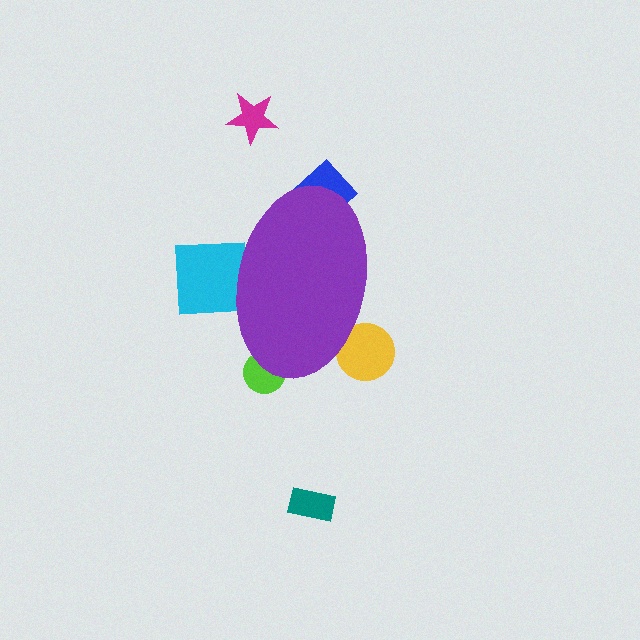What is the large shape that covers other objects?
A purple ellipse.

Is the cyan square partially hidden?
Yes, the cyan square is partially hidden behind the purple ellipse.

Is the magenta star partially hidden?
No, the magenta star is fully visible.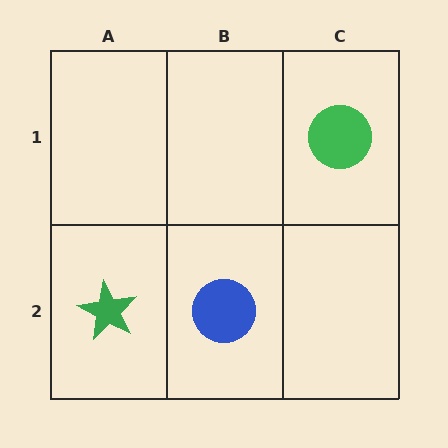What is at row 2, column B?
A blue circle.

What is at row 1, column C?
A green circle.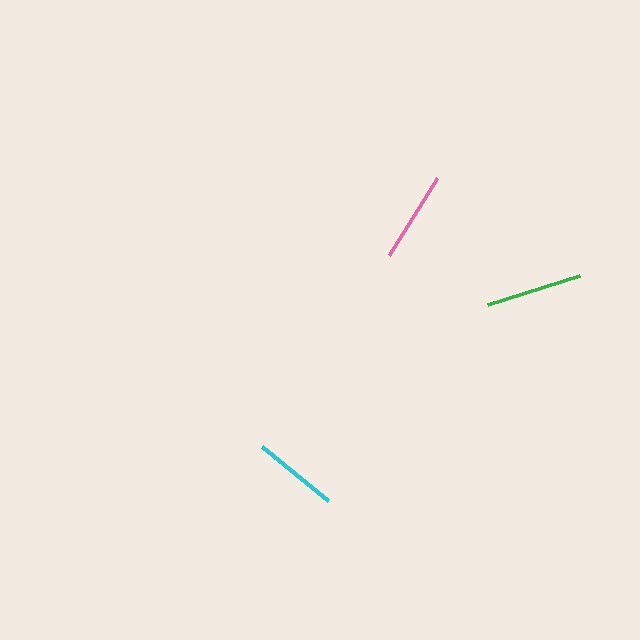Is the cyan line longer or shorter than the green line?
The green line is longer than the cyan line.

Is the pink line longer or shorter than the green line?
The green line is longer than the pink line.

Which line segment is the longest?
The green line is the longest at approximately 97 pixels.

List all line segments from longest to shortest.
From longest to shortest: green, pink, cyan.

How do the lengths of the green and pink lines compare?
The green and pink lines are approximately the same length.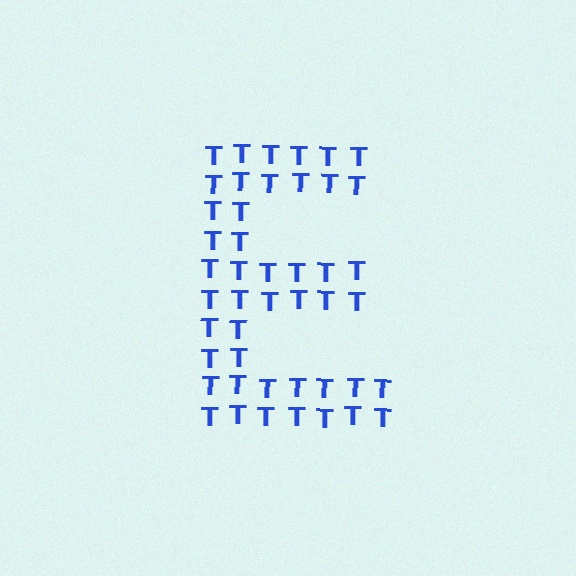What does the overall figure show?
The overall figure shows the letter E.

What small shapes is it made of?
It is made of small letter T's.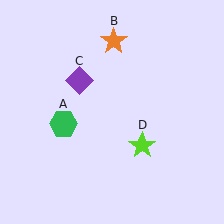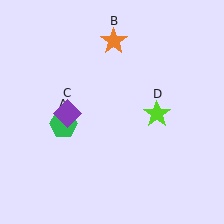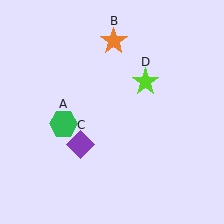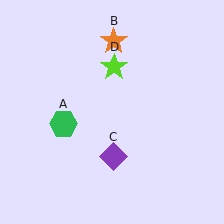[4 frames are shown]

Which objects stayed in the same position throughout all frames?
Green hexagon (object A) and orange star (object B) remained stationary.